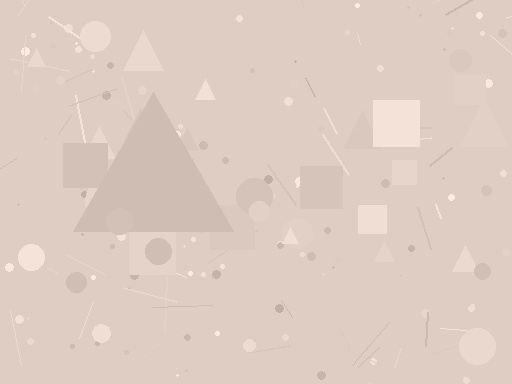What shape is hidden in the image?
A triangle is hidden in the image.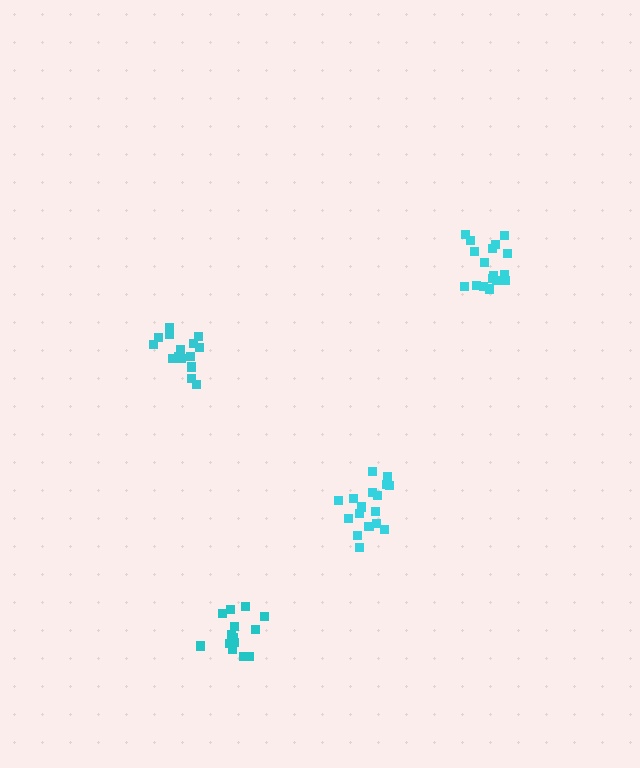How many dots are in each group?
Group 1: 16 dots, Group 2: 17 dots, Group 3: 17 dots, Group 4: 14 dots (64 total).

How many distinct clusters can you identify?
There are 4 distinct clusters.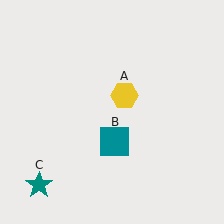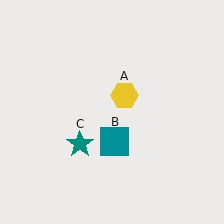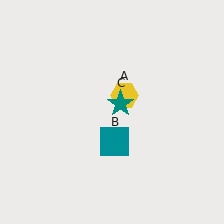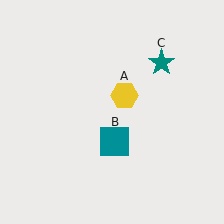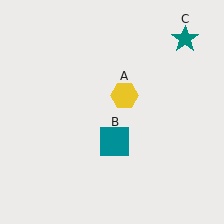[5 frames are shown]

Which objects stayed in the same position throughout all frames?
Yellow hexagon (object A) and teal square (object B) remained stationary.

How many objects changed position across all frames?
1 object changed position: teal star (object C).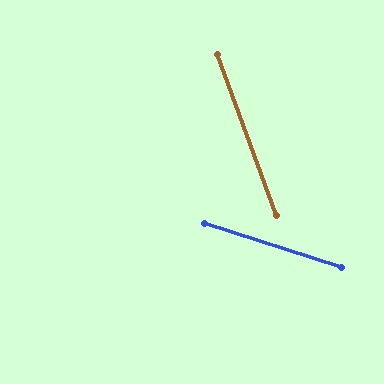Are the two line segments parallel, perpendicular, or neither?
Neither parallel nor perpendicular — they differ by about 52°.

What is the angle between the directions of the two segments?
Approximately 52 degrees.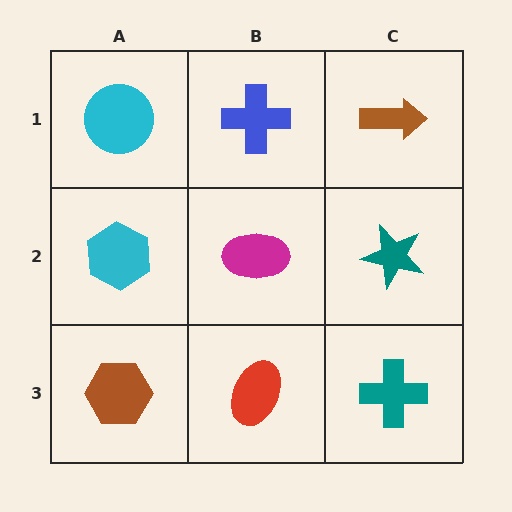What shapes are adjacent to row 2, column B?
A blue cross (row 1, column B), a red ellipse (row 3, column B), a cyan hexagon (row 2, column A), a teal star (row 2, column C).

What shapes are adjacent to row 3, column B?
A magenta ellipse (row 2, column B), a brown hexagon (row 3, column A), a teal cross (row 3, column C).